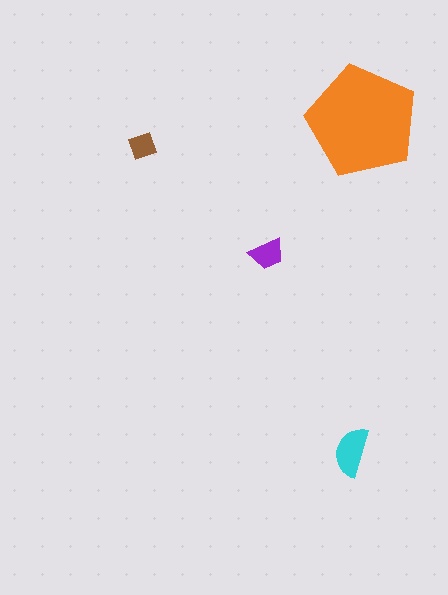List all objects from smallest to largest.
The brown diamond, the purple trapezoid, the cyan semicircle, the orange pentagon.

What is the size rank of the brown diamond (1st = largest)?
4th.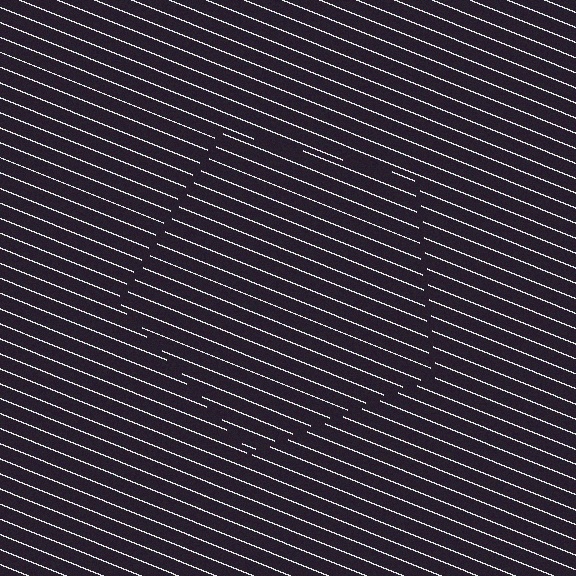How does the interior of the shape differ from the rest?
The interior of the shape contains the same grating, shifted by half a period — the contour is defined by the phase discontinuity where line-ends from the inner and outer gratings abut.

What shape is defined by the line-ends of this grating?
An illusory pentagon. The interior of the shape contains the same grating, shifted by half a period — the contour is defined by the phase discontinuity where line-ends from the inner and outer gratings abut.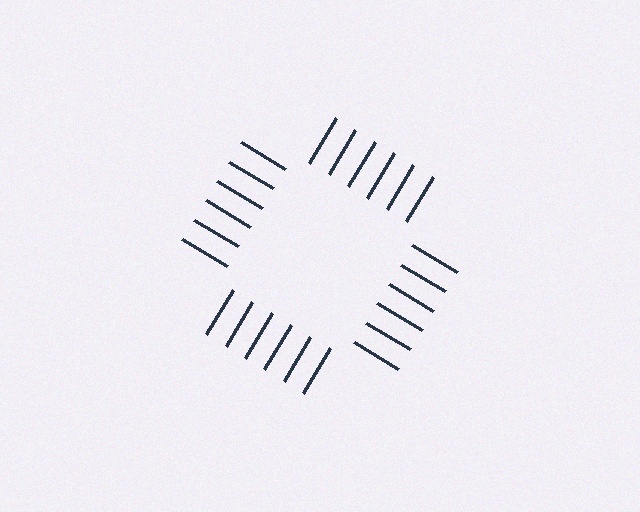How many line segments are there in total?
24 — 6 along each of the 4 edges.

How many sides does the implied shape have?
4 sides — the line-ends trace a square.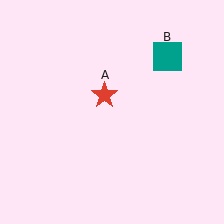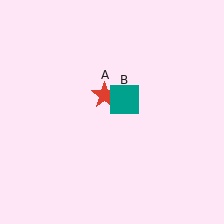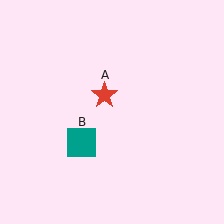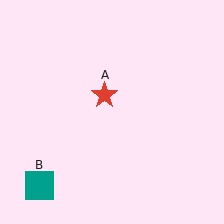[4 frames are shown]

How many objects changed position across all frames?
1 object changed position: teal square (object B).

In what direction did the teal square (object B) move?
The teal square (object B) moved down and to the left.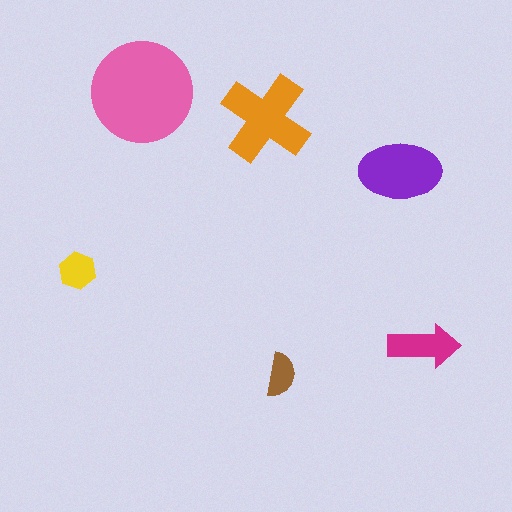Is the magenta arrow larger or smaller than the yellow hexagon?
Larger.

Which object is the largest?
The pink circle.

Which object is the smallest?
The brown semicircle.